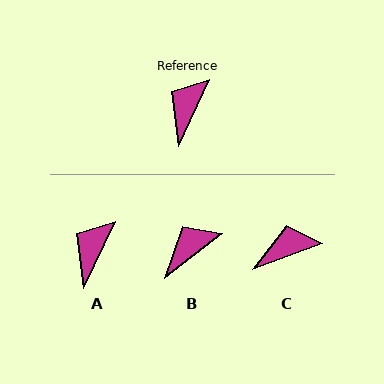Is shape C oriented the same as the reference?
No, it is off by about 45 degrees.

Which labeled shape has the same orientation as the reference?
A.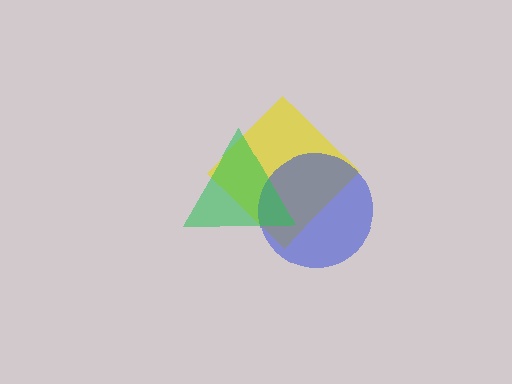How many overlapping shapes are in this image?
There are 3 overlapping shapes in the image.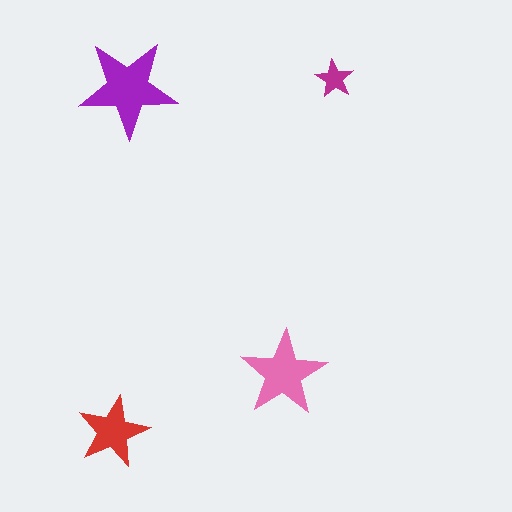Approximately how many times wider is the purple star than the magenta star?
About 2.5 times wider.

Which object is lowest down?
The red star is bottommost.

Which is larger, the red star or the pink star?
The pink one.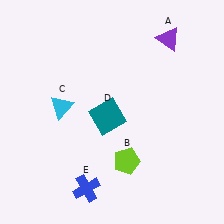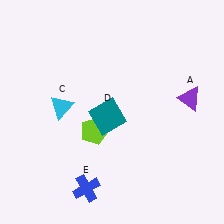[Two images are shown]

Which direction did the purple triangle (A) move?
The purple triangle (A) moved down.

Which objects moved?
The objects that moved are: the purple triangle (A), the lime pentagon (B).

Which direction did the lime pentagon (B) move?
The lime pentagon (B) moved left.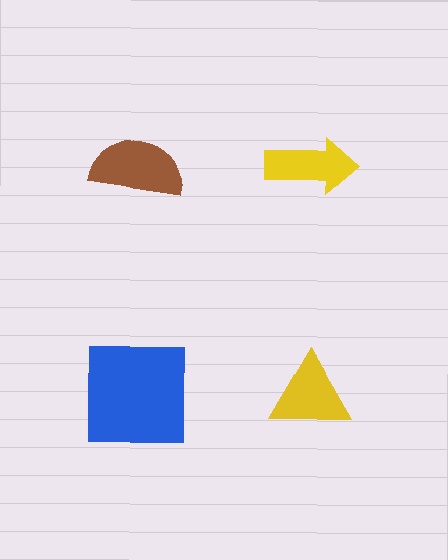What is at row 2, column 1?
A blue square.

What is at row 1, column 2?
A yellow arrow.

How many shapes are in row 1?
2 shapes.